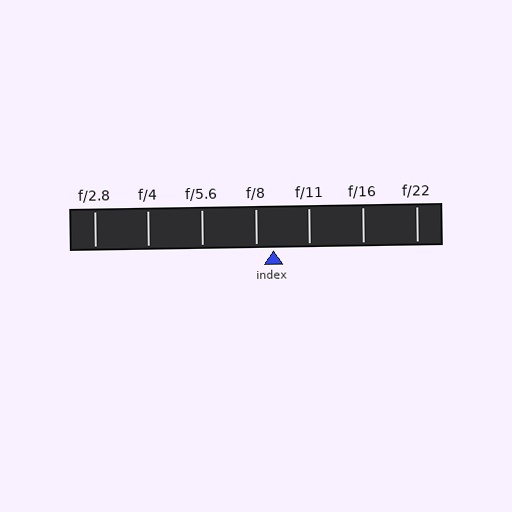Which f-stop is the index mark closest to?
The index mark is closest to f/8.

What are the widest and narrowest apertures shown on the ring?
The widest aperture shown is f/2.8 and the narrowest is f/22.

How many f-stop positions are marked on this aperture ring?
There are 7 f-stop positions marked.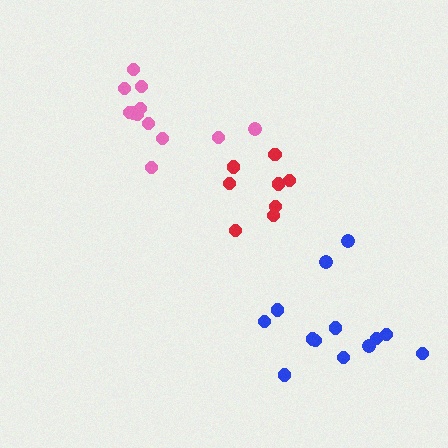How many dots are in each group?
Group 1: 13 dots, Group 2: 8 dots, Group 3: 12 dots (33 total).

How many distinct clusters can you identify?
There are 3 distinct clusters.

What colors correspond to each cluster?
The clusters are colored: blue, red, pink.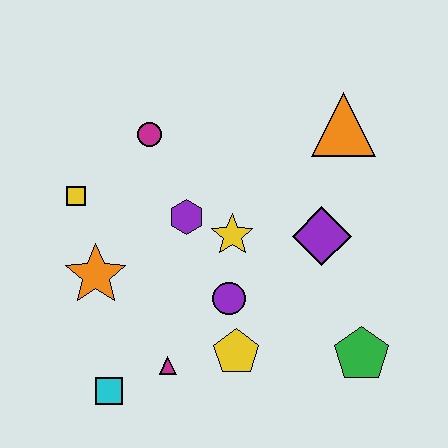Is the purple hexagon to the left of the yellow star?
Yes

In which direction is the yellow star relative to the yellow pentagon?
The yellow star is above the yellow pentagon.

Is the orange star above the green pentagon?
Yes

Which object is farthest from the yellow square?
The green pentagon is farthest from the yellow square.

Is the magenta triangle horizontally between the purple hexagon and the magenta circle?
Yes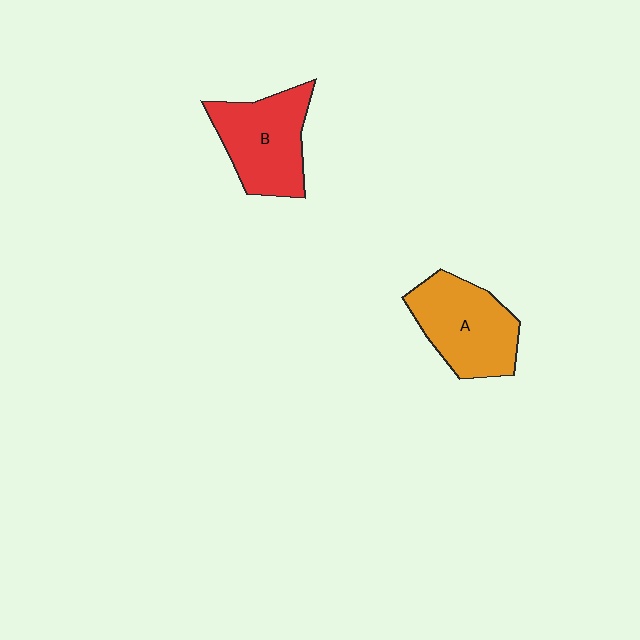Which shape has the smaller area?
Shape B (red).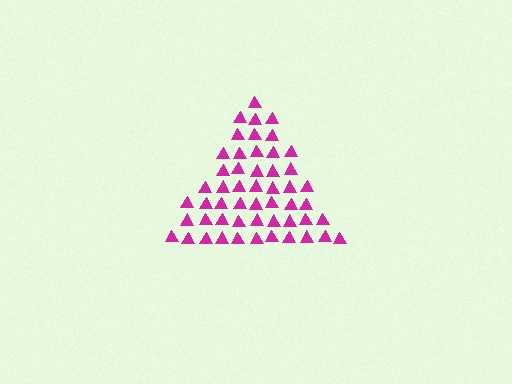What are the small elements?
The small elements are triangles.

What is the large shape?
The large shape is a triangle.